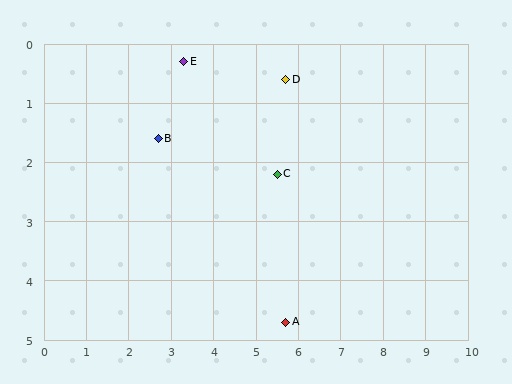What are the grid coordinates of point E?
Point E is at approximately (3.3, 0.3).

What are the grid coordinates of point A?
Point A is at approximately (5.7, 4.7).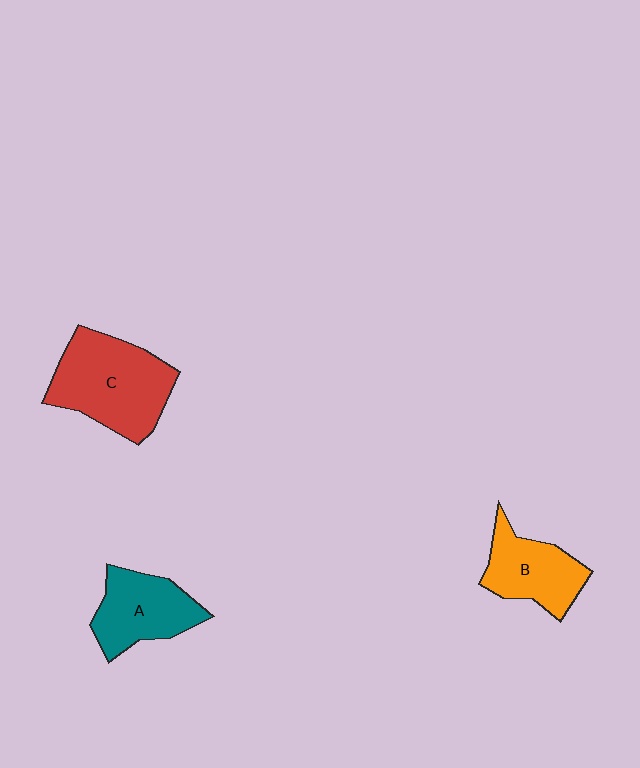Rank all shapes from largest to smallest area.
From largest to smallest: C (red), A (teal), B (orange).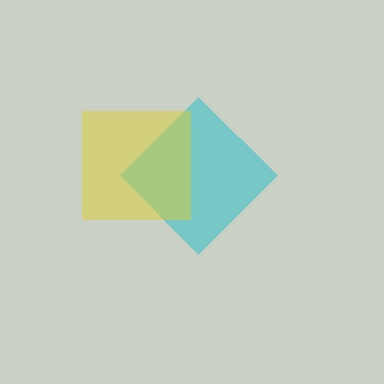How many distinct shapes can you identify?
There are 2 distinct shapes: a cyan diamond, a yellow square.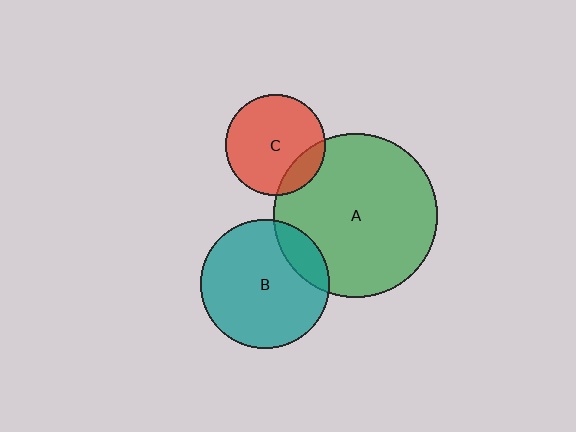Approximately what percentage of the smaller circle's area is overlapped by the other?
Approximately 15%.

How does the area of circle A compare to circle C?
Approximately 2.7 times.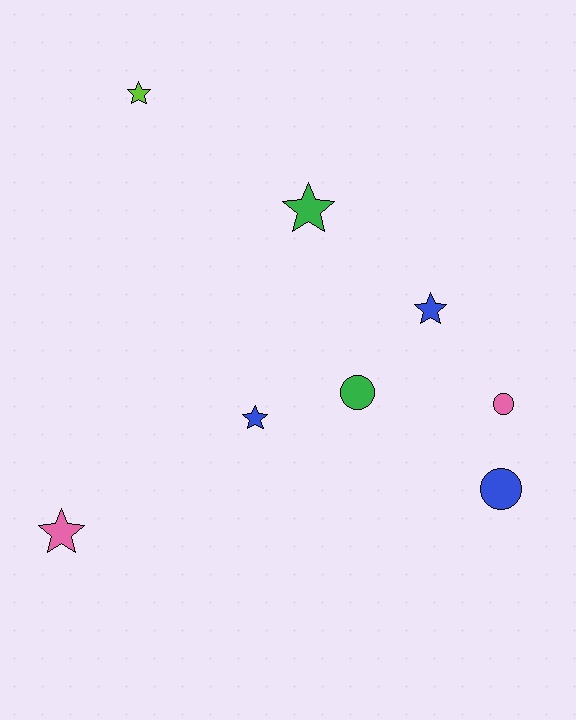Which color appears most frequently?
Blue, with 3 objects.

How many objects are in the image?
There are 8 objects.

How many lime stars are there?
There is 1 lime star.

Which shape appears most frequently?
Star, with 5 objects.